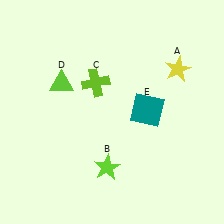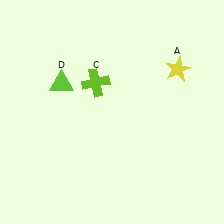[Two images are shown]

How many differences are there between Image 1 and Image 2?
There are 2 differences between the two images.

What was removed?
The lime star (B), the teal square (E) were removed in Image 2.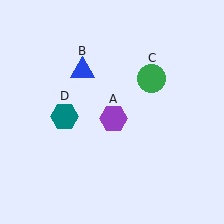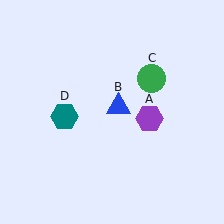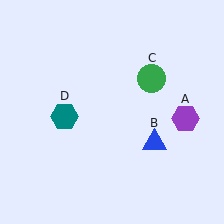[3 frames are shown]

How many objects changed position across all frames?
2 objects changed position: purple hexagon (object A), blue triangle (object B).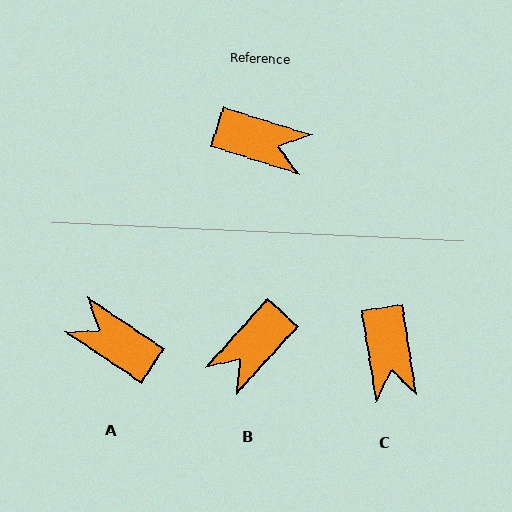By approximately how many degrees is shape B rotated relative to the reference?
Approximately 115 degrees clockwise.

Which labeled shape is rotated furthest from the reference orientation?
A, about 164 degrees away.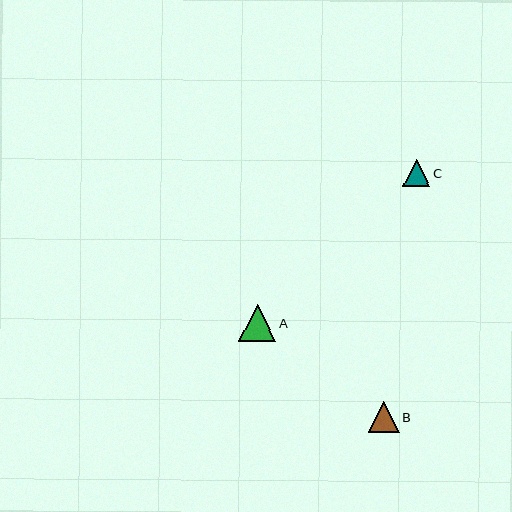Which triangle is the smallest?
Triangle C is the smallest with a size of approximately 27 pixels.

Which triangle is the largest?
Triangle A is the largest with a size of approximately 36 pixels.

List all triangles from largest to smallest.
From largest to smallest: A, B, C.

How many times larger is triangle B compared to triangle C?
Triangle B is approximately 1.2 times the size of triangle C.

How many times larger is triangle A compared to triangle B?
Triangle A is approximately 1.2 times the size of triangle B.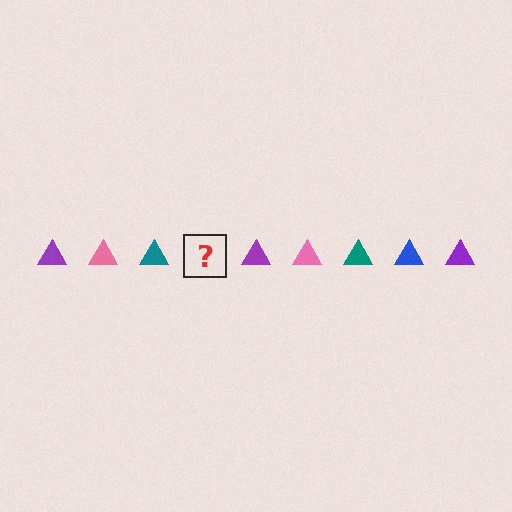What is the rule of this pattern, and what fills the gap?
The rule is that the pattern cycles through purple, pink, teal, blue triangles. The gap should be filled with a blue triangle.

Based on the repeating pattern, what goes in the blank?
The blank should be a blue triangle.